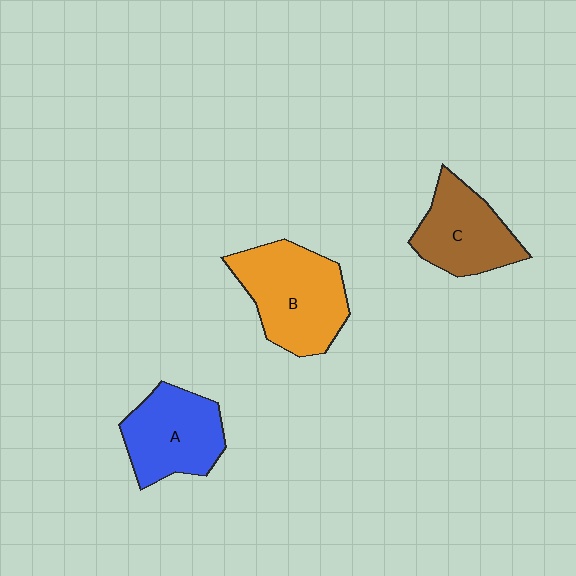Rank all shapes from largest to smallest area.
From largest to smallest: B (orange), A (blue), C (brown).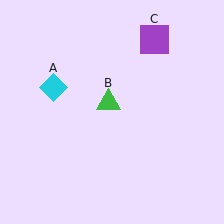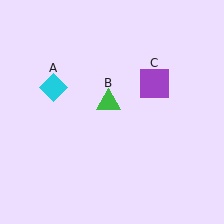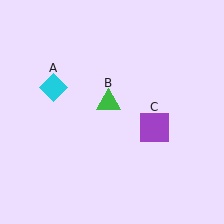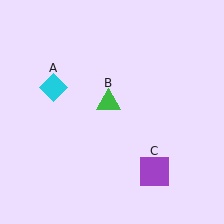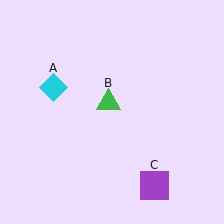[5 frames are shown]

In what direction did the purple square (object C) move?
The purple square (object C) moved down.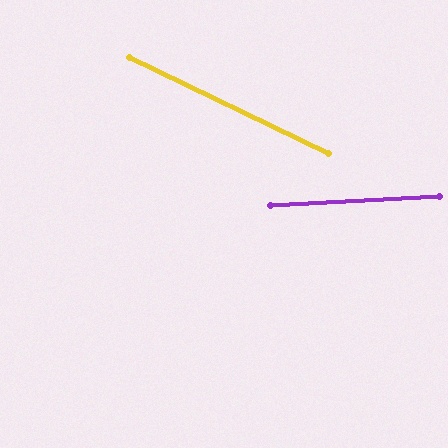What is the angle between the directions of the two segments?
Approximately 29 degrees.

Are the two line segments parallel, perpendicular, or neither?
Neither parallel nor perpendicular — they differ by about 29°.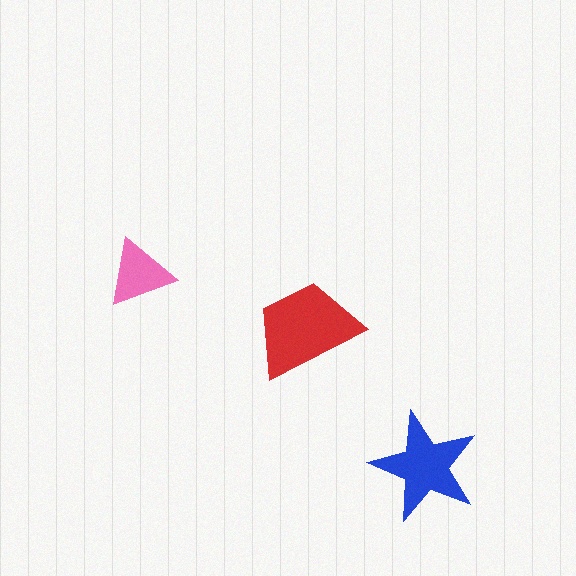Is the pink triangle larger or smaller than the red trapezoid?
Smaller.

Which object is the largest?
The red trapezoid.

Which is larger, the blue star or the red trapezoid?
The red trapezoid.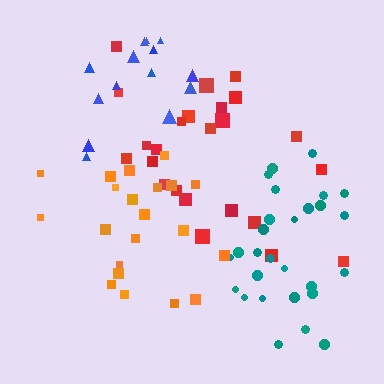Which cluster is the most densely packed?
Orange.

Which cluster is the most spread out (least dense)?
Blue.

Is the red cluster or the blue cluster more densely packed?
Red.